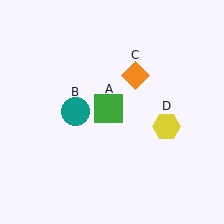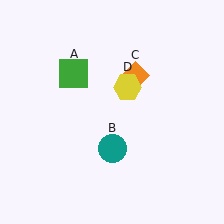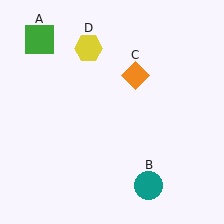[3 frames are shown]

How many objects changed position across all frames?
3 objects changed position: green square (object A), teal circle (object B), yellow hexagon (object D).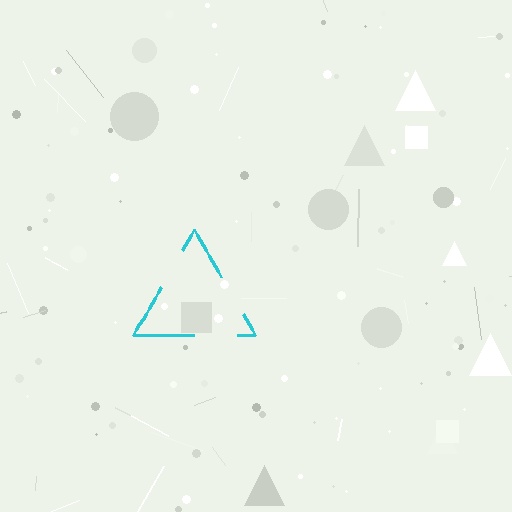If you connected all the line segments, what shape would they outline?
They would outline a triangle.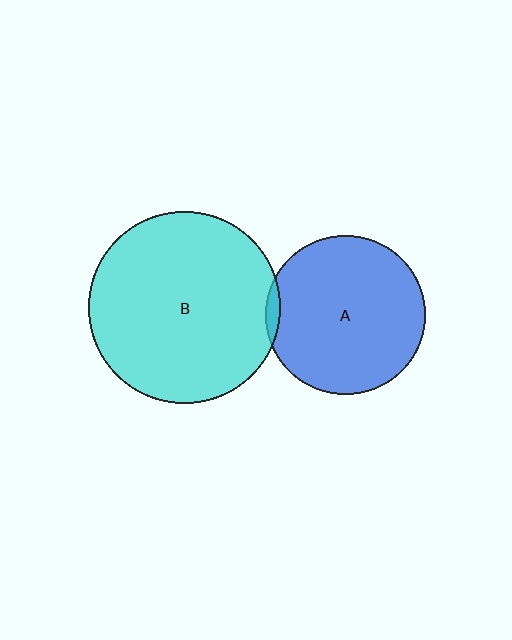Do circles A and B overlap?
Yes.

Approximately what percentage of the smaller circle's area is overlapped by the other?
Approximately 5%.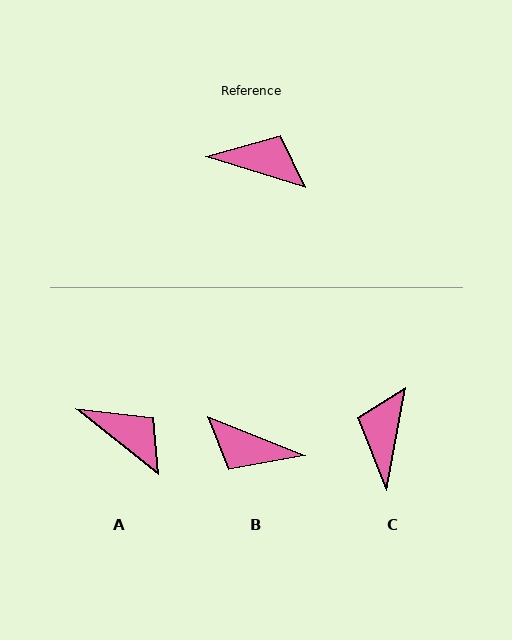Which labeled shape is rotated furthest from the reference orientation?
B, about 175 degrees away.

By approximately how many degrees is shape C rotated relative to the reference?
Approximately 96 degrees counter-clockwise.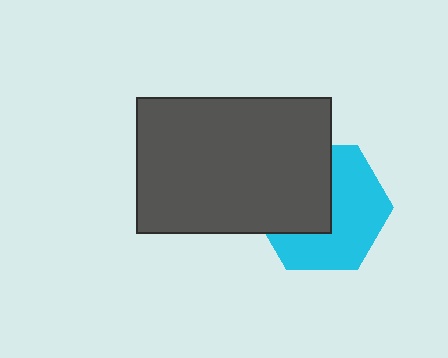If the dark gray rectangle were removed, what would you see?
You would see the complete cyan hexagon.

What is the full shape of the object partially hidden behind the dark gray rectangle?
The partially hidden object is a cyan hexagon.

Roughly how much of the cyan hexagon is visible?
About half of it is visible (roughly 56%).